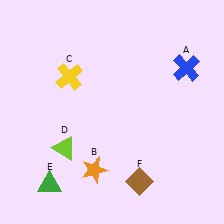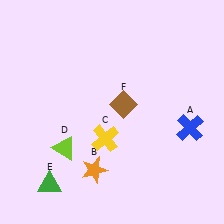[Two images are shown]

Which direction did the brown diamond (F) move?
The brown diamond (F) moved up.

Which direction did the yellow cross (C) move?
The yellow cross (C) moved down.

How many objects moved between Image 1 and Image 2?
3 objects moved between the two images.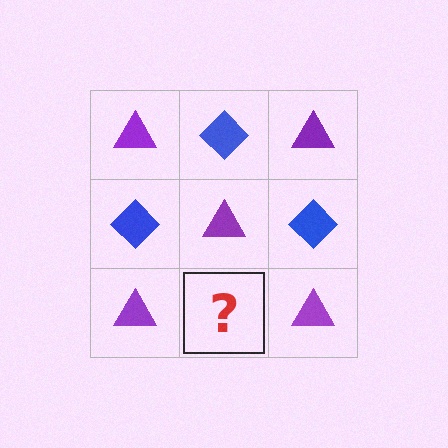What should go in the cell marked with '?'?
The missing cell should contain a blue diamond.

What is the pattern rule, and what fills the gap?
The rule is that it alternates purple triangle and blue diamond in a checkerboard pattern. The gap should be filled with a blue diamond.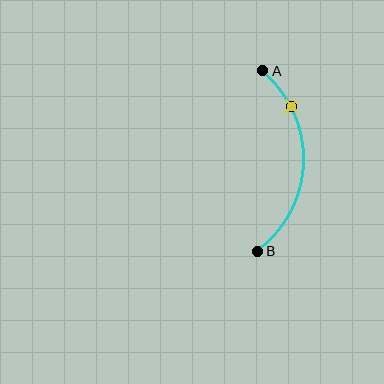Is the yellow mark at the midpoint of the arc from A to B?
No. The yellow mark lies on the arc but is closer to endpoint A. The arc midpoint would be at the point on the curve equidistant along the arc from both A and B.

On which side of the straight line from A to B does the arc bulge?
The arc bulges to the right of the straight line connecting A and B.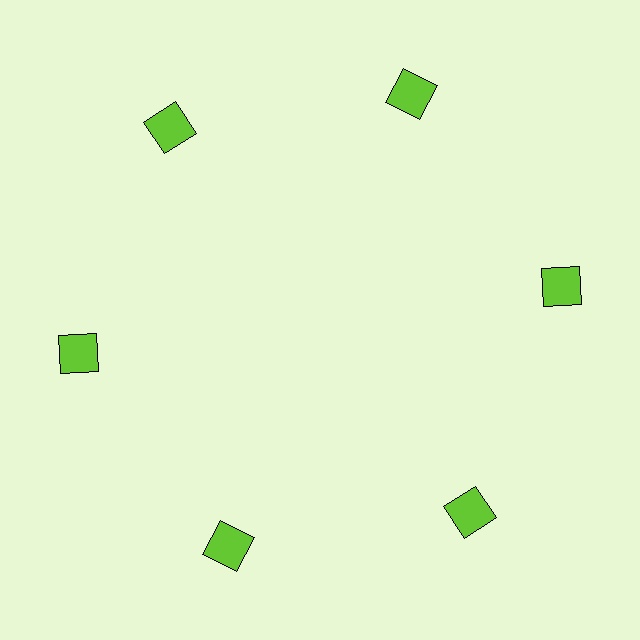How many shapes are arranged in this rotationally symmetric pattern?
There are 6 shapes, arranged in 6 groups of 1.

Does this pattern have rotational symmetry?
Yes, this pattern has 6-fold rotational symmetry. It looks the same after rotating 60 degrees around the center.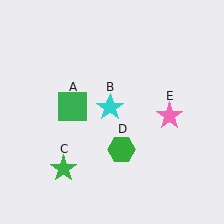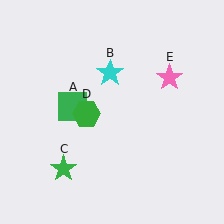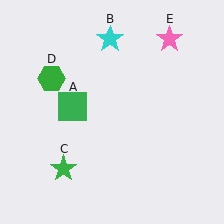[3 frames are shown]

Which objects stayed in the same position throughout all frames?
Green square (object A) and green star (object C) remained stationary.